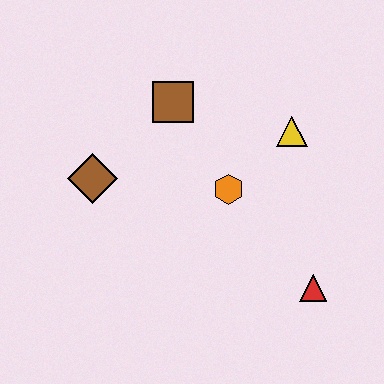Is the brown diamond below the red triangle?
No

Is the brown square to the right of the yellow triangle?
No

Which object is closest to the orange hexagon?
The yellow triangle is closest to the orange hexagon.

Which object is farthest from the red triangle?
The brown diamond is farthest from the red triangle.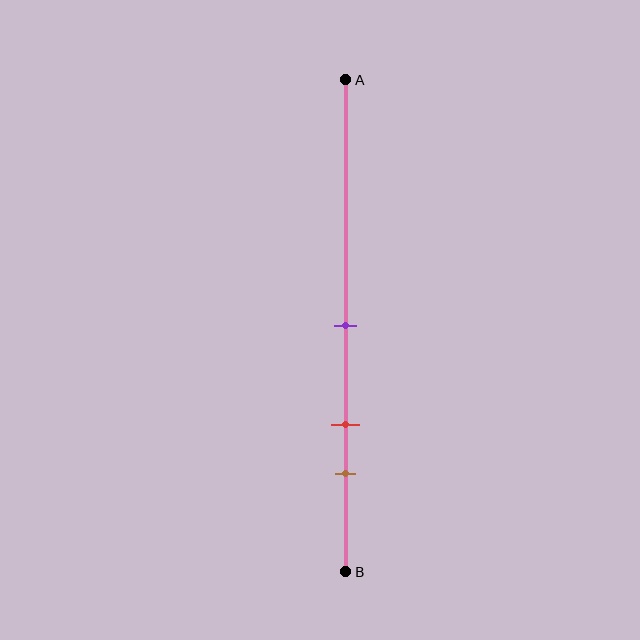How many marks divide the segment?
There are 3 marks dividing the segment.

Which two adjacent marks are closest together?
The red and brown marks are the closest adjacent pair.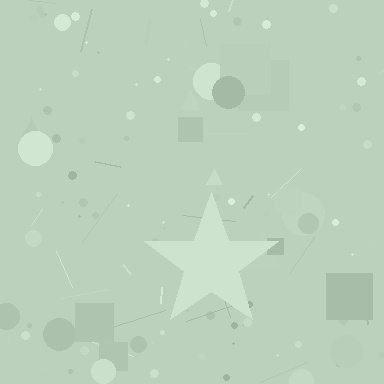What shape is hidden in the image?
A star is hidden in the image.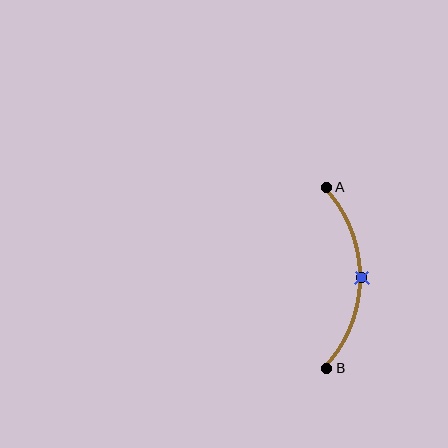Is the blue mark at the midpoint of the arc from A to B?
Yes. The blue mark lies on the arc at equal arc-length from both A and B — it is the arc midpoint.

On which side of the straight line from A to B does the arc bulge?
The arc bulges to the right of the straight line connecting A and B.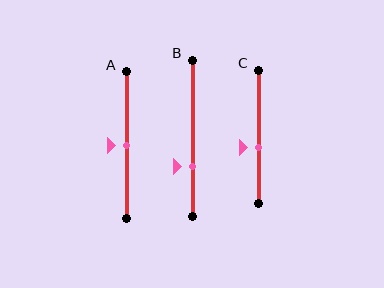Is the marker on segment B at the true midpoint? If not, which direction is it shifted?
No, the marker on segment B is shifted downward by about 18% of the segment length.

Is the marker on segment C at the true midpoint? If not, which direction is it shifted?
No, the marker on segment C is shifted downward by about 8% of the segment length.